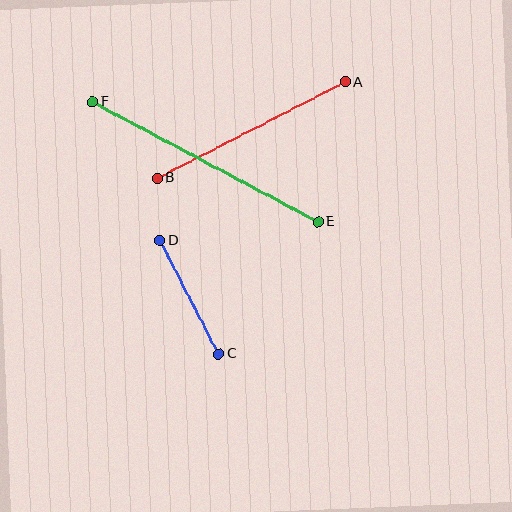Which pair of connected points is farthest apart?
Points E and F are farthest apart.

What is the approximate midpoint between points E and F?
The midpoint is at approximately (205, 162) pixels.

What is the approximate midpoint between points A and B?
The midpoint is at approximately (251, 130) pixels.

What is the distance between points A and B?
The distance is approximately 212 pixels.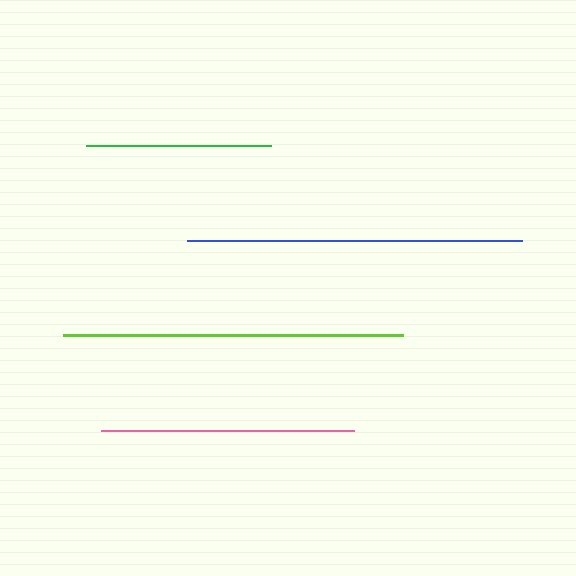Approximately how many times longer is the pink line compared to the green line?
The pink line is approximately 1.4 times the length of the green line.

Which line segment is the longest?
The lime line is the longest at approximately 340 pixels.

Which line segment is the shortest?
The green line is the shortest at approximately 184 pixels.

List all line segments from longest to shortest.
From longest to shortest: lime, blue, pink, green.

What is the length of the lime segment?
The lime segment is approximately 340 pixels long.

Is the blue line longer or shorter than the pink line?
The blue line is longer than the pink line.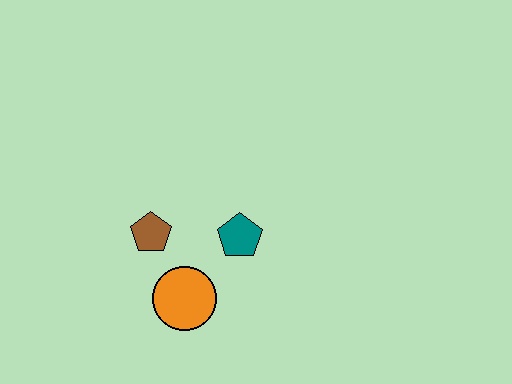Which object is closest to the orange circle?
The brown pentagon is closest to the orange circle.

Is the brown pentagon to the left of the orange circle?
Yes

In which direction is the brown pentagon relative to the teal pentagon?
The brown pentagon is to the left of the teal pentagon.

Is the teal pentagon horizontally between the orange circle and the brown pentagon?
No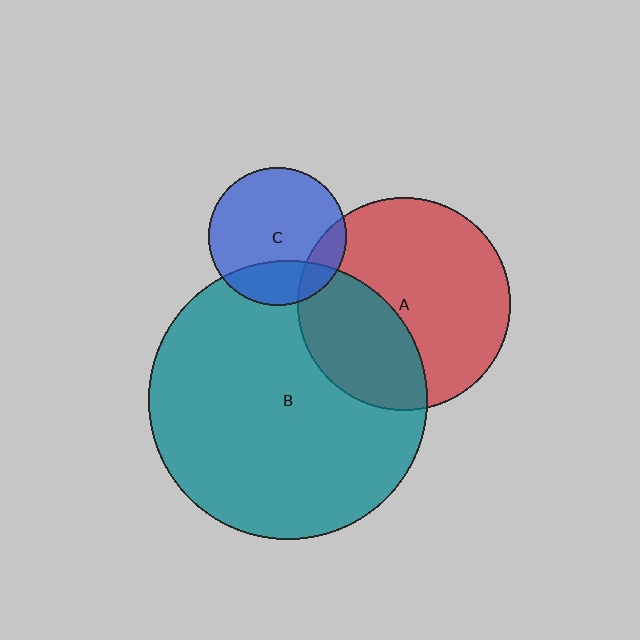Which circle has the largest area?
Circle B (teal).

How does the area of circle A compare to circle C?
Approximately 2.4 times.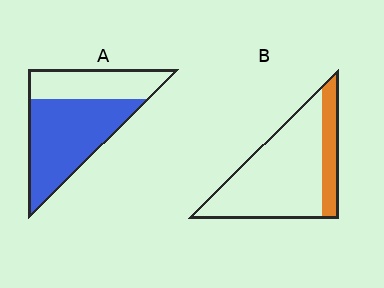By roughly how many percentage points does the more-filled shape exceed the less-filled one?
By roughly 45 percentage points (A over B).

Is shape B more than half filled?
No.